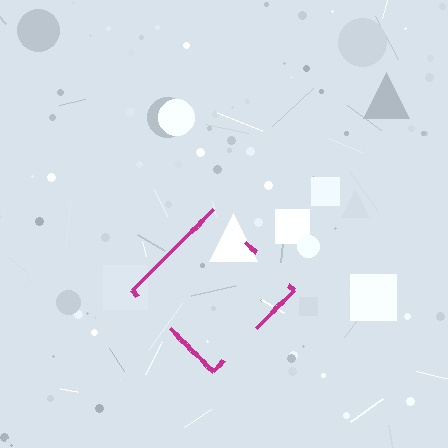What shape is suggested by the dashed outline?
The dashed outline suggests a diamond.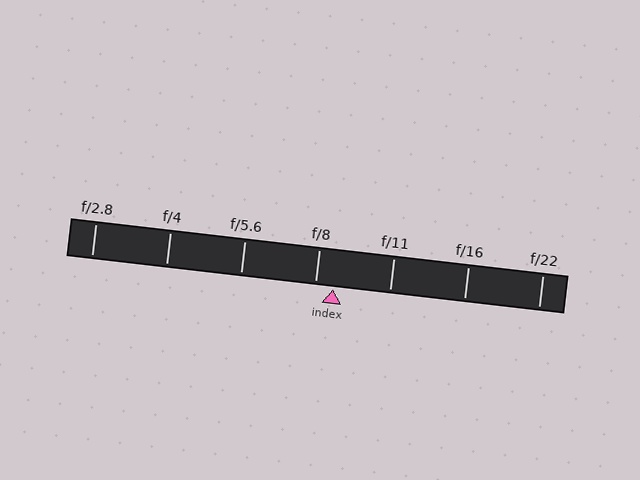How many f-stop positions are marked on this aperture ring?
There are 7 f-stop positions marked.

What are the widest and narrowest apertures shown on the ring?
The widest aperture shown is f/2.8 and the narrowest is f/22.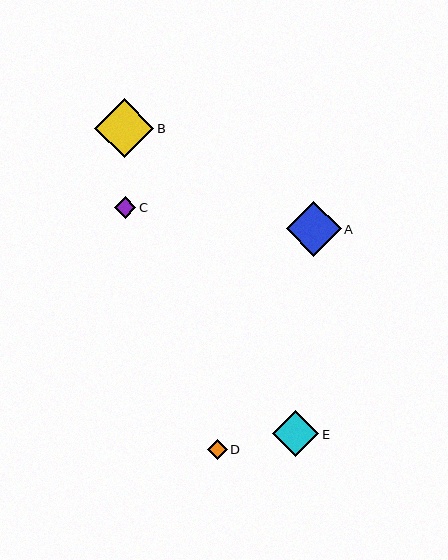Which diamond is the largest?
Diamond B is the largest with a size of approximately 59 pixels.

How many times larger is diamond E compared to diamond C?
Diamond E is approximately 2.1 times the size of diamond C.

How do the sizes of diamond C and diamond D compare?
Diamond C and diamond D are approximately the same size.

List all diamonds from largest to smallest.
From largest to smallest: B, A, E, C, D.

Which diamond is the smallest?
Diamond D is the smallest with a size of approximately 20 pixels.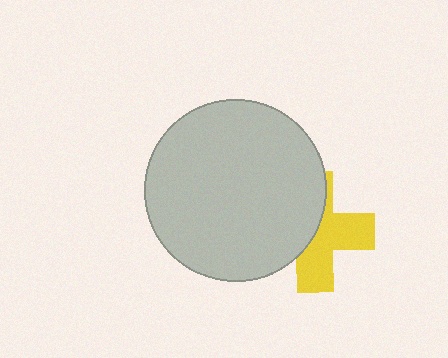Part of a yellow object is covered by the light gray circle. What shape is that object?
It is a cross.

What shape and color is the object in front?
The object in front is a light gray circle.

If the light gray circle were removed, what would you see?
You would see the complete yellow cross.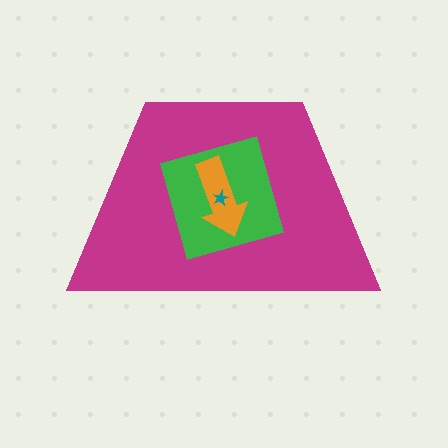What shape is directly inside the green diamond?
The orange arrow.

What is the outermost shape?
The magenta trapezoid.